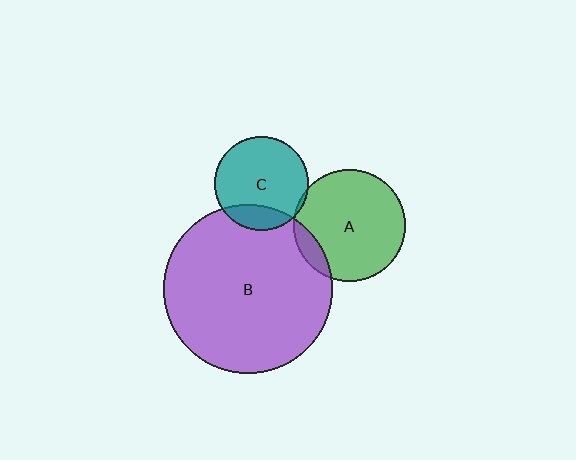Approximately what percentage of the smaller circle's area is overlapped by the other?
Approximately 20%.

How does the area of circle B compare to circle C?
Approximately 3.2 times.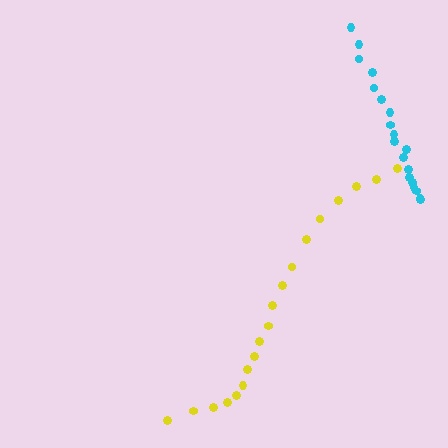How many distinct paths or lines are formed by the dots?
There are 2 distinct paths.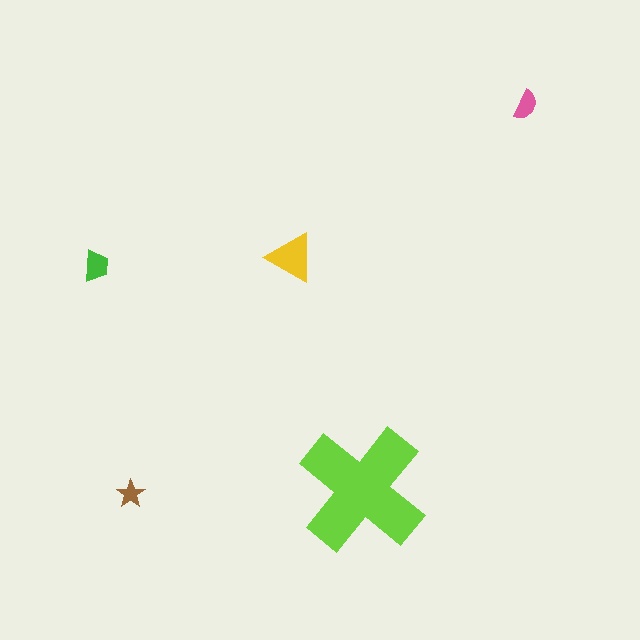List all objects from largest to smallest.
The lime cross, the yellow triangle, the green trapezoid, the pink semicircle, the brown star.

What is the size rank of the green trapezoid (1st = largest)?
3rd.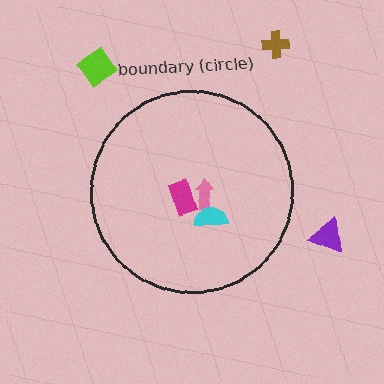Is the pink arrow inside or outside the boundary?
Inside.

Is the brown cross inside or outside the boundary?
Outside.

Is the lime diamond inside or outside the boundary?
Outside.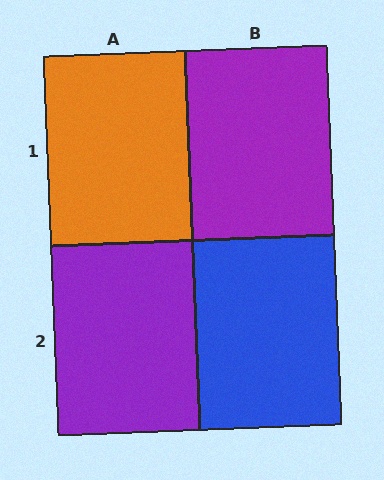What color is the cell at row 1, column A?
Orange.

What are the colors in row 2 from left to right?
Purple, blue.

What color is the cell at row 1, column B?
Purple.